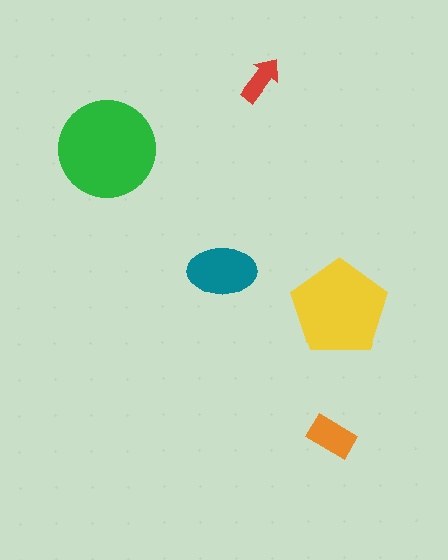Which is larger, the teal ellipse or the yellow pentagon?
The yellow pentagon.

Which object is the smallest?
The red arrow.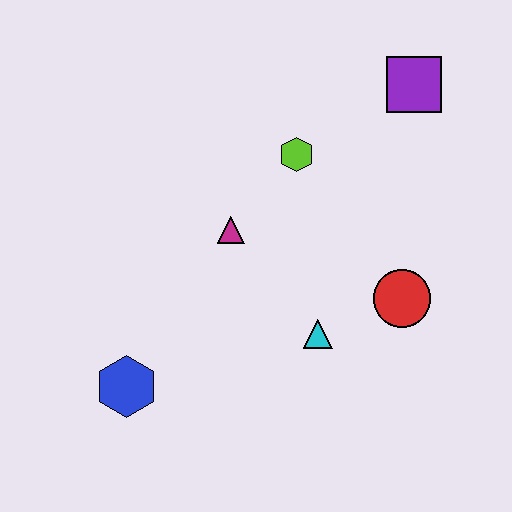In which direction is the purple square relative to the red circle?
The purple square is above the red circle.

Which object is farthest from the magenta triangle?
The purple square is farthest from the magenta triangle.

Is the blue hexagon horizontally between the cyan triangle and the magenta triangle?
No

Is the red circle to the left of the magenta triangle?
No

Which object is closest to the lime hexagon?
The magenta triangle is closest to the lime hexagon.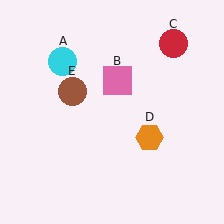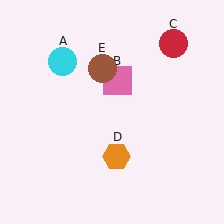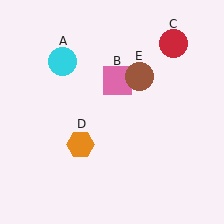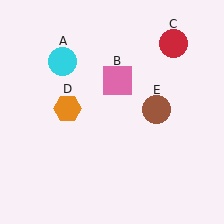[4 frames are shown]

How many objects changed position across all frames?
2 objects changed position: orange hexagon (object D), brown circle (object E).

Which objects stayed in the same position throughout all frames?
Cyan circle (object A) and pink square (object B) and red circle (object C) remained stationary.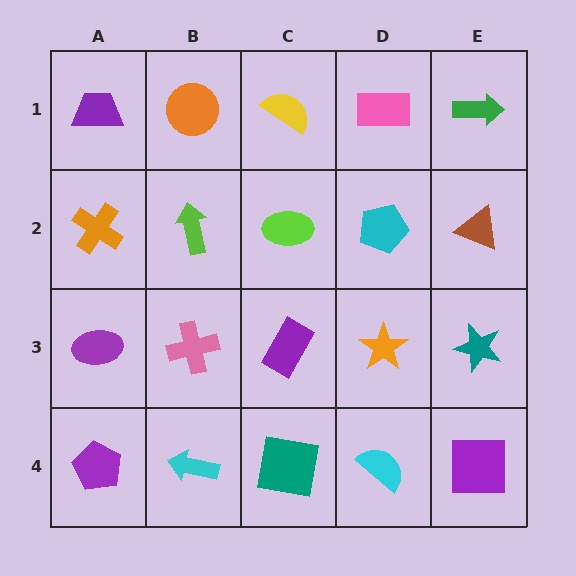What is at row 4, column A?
A purple pentagon.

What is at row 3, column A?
A purple ellipse.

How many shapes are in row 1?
5 shapes.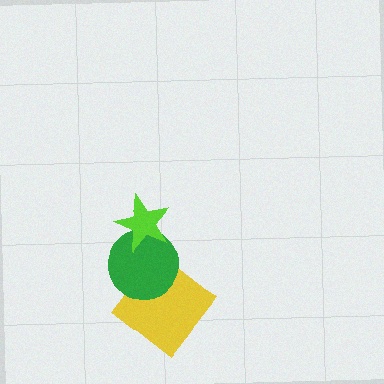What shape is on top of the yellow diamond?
The green circle is on top of the yellow diamond.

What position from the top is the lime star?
The lime star is 1st from the top.